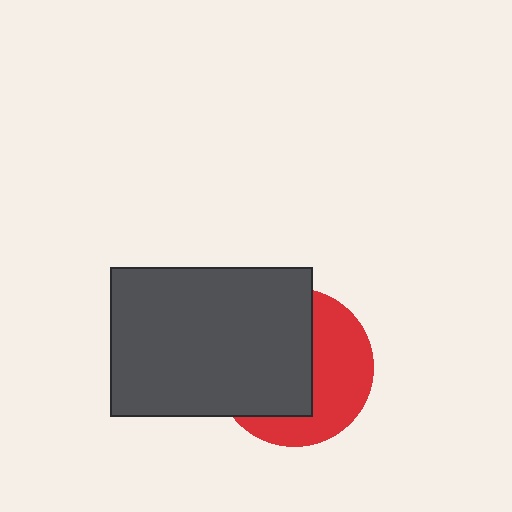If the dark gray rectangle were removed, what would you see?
You would see the complete red circle.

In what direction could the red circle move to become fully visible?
The red circle could move right. That would shift it out from behind the dark gray rectangle entirely.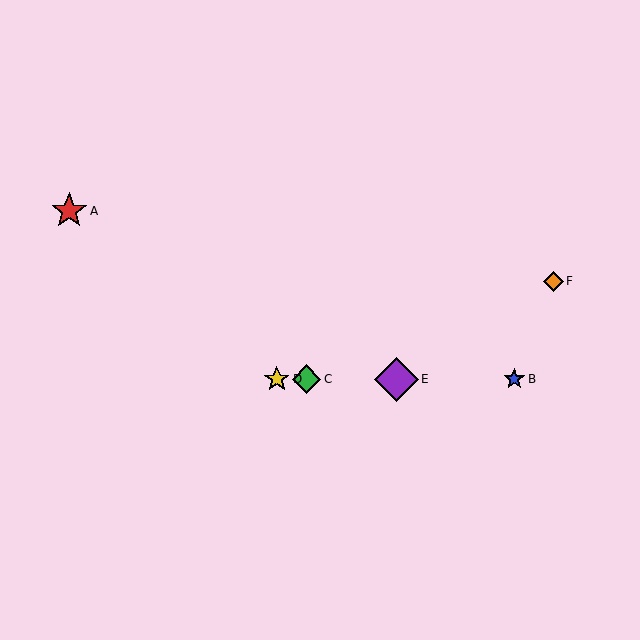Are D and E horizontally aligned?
Yes, both are at y≈379.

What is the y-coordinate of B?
Object B is at y≈379.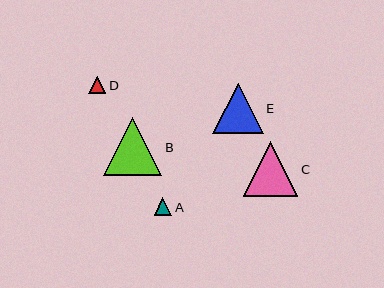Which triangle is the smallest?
Triangle D is the smallest with a size of approximately 17 pixels.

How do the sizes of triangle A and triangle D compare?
Triangle A and triangle D are approximately the same size.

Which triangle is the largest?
Triangle B is the largest with a size of approximately 58 pixels.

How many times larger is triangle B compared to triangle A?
Triangle B is approximately 3.3 times the size of triangle A.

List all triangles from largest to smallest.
From largest to smallest: B, C, E, A, D.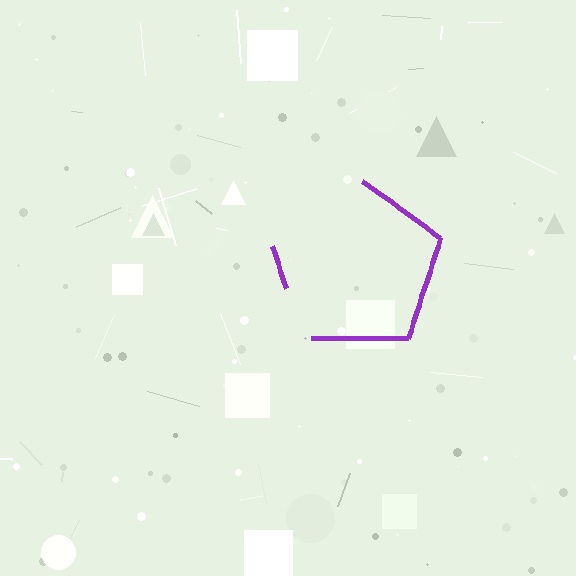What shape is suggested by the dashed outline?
The dashed outline suggests a pentagon.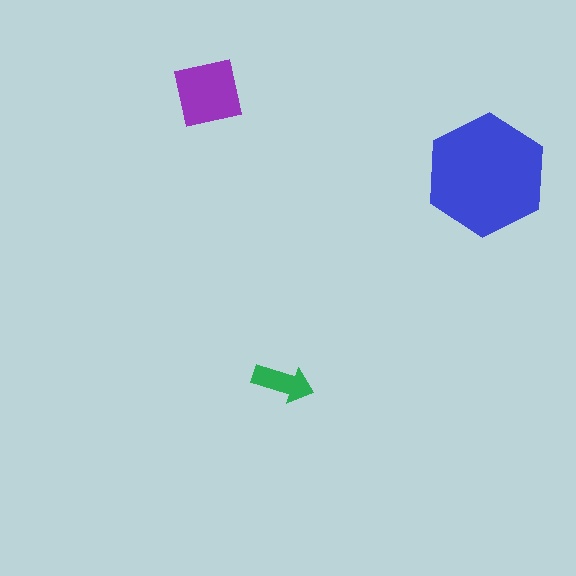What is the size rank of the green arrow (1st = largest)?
3rd.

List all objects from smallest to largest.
The green arrow, the purple square, the blue hexagon.